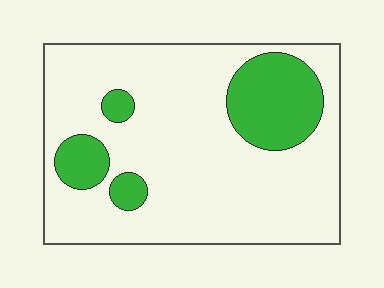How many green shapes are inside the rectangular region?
4.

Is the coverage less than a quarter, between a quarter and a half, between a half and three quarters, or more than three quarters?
Less than a quarter.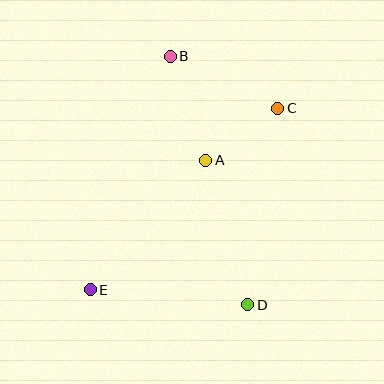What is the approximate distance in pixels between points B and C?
The distance between B and C is approximately 120 pixels.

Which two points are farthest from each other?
Points C and E are farthest from each other.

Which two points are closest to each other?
Points A and C are closest to each other.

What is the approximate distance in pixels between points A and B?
The distance between A and B is approximately 110 pixels.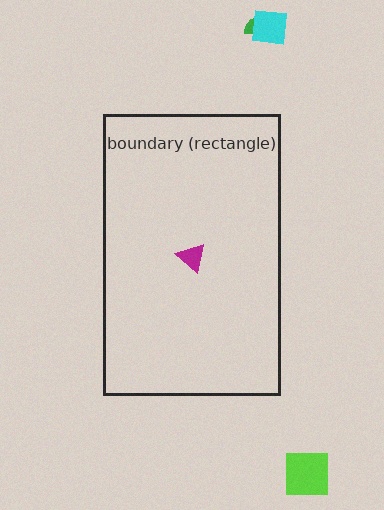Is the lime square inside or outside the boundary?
Outside.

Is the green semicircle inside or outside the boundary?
Outside.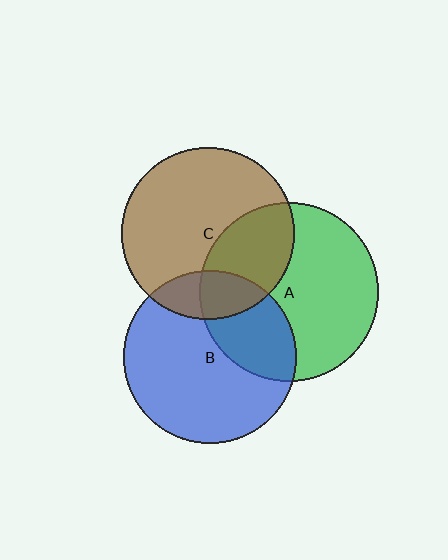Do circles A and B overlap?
Yes.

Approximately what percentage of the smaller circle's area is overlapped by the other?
Approximately 30%.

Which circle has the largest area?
Circle A (green).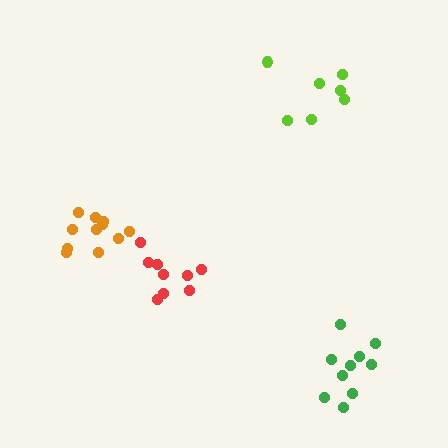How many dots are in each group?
Group 1: 7 dots, Group 2: 9 dots, Group 3: 10 dots, Group 4: 11 dots (37 total).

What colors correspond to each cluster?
The clusters are colored: lime, red, green, orange.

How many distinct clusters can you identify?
There are 4 distinct clusters.